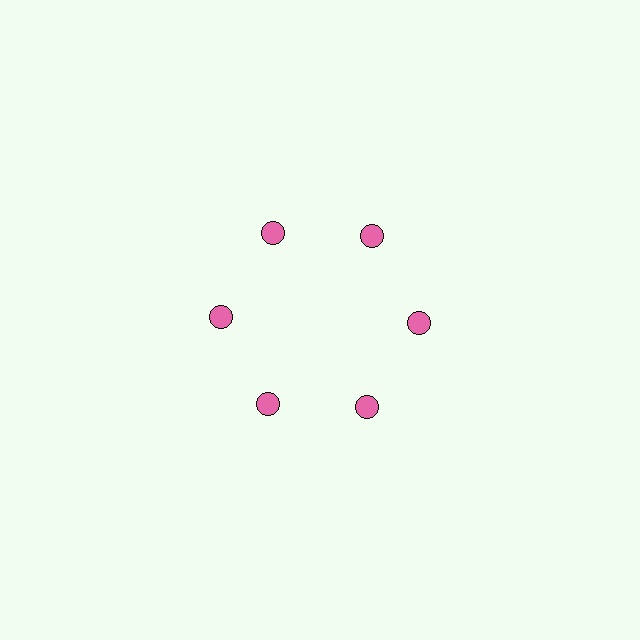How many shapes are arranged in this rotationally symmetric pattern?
There are 6 shapes, arranged in 6 groups of 1.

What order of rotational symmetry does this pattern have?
This pattern has 6-fold rotational symmetry.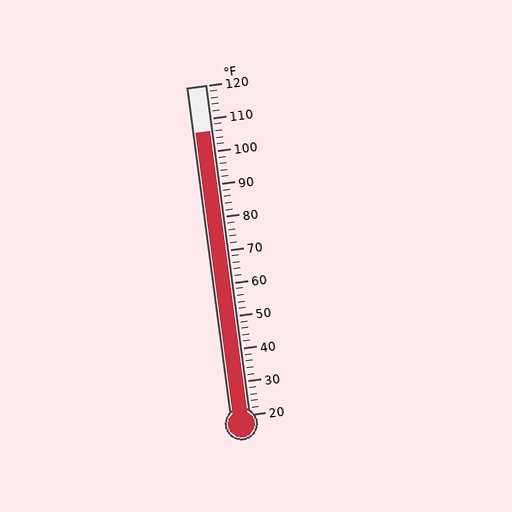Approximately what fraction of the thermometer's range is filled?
The thermometer is filled to approximately 85% of its range.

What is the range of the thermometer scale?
The thermometer scale ranges from 20°F to 120°F.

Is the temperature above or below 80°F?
The temperature is above 80°F.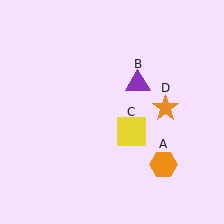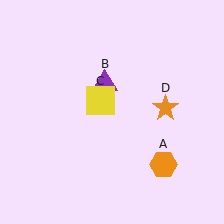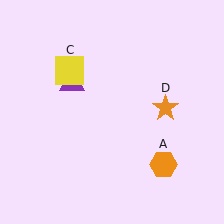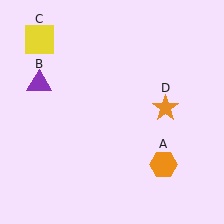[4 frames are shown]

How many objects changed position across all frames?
2 objects changed position: purple triangle (object B), yellow square (object C).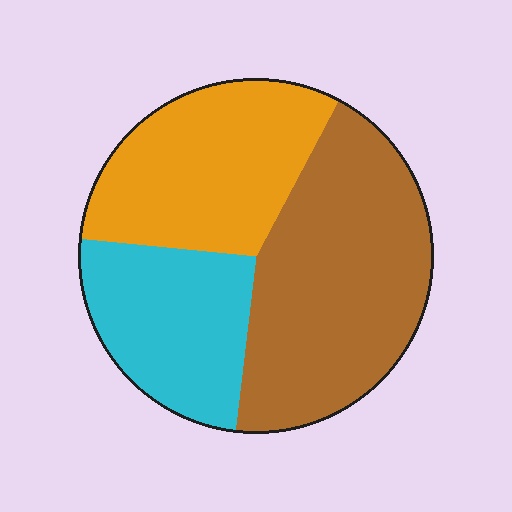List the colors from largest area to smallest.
From largest to smallest: brown, orange, cyan.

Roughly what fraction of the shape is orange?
Orange covers 31% of the shape.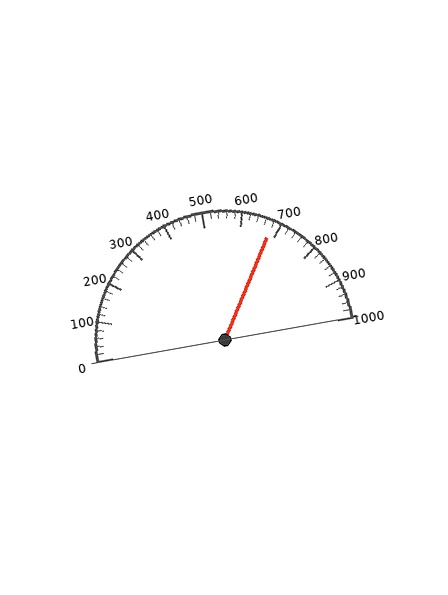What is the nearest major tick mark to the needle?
The nearest major tick mark is 700.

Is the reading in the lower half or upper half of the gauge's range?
The reading is in the upper half of the range (0 to 1000).